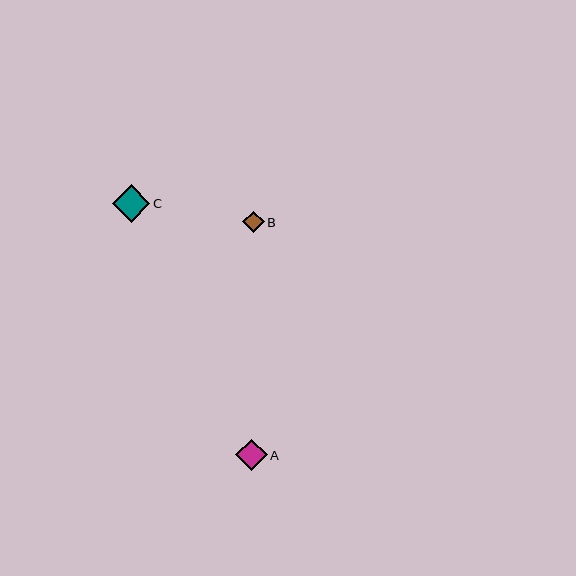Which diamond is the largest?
Diamond C is the largest with a size of approximately 37 pixels.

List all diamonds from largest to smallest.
From largest to smallest: C, A, B.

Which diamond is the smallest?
Diamond B is the smallest with a size of approximately 22 pixels.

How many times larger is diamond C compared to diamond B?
Diamond C is approximately 1.7 times the size of diamond B.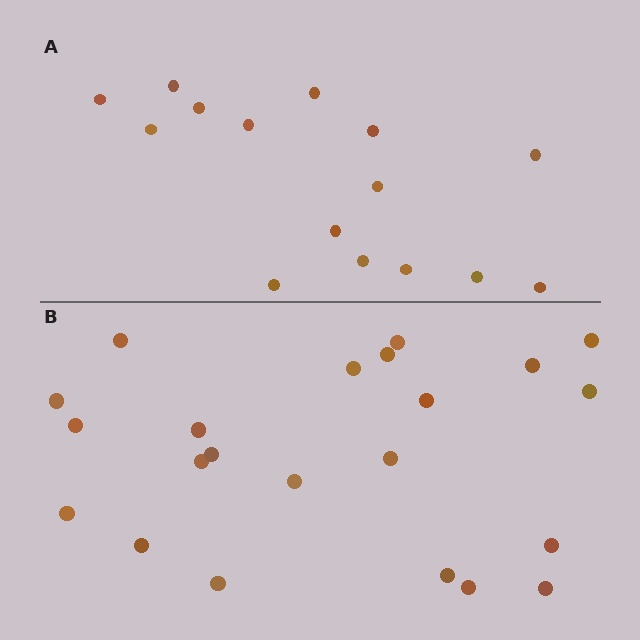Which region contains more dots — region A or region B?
Region B (the bottom region) has more dots.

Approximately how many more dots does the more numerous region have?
Region B has roughly 8 or so more dots than region A.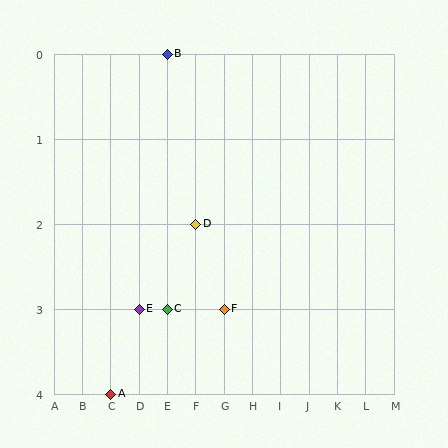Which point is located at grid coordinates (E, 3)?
Point C is at (E, 3).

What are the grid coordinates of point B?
Point B is at grid coordinates (E, 0).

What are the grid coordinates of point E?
Point E is at grid coordinates (D, 3).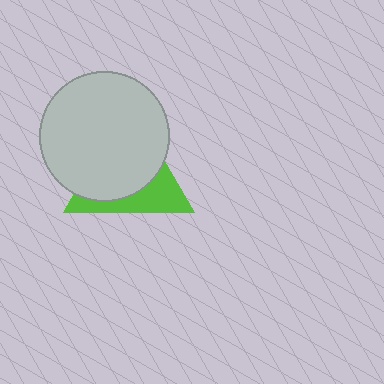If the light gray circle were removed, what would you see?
You would see the complete lime triangle.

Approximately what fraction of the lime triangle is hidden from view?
Roughly 64% of the lime triangle is hidden behind the light gray circle.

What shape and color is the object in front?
The object in front is a light gray circle.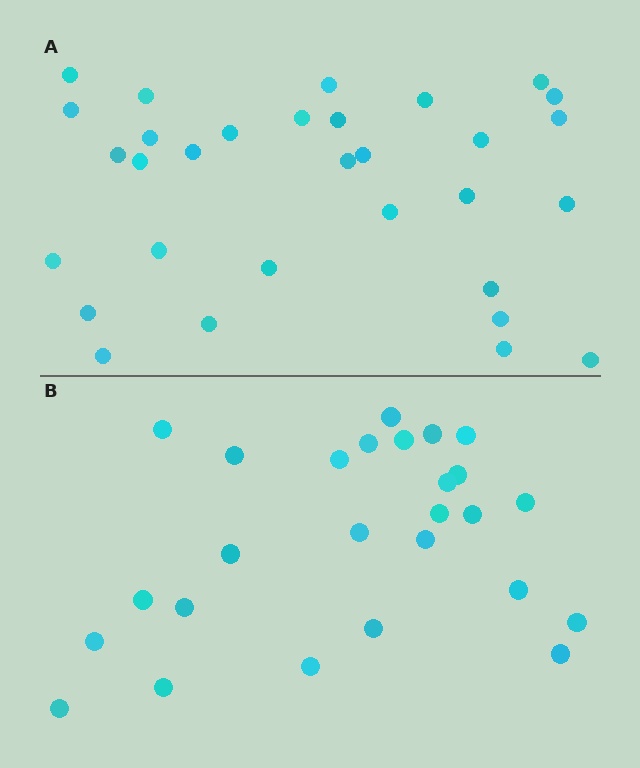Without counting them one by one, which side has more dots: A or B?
Region A (the top region) has more dots.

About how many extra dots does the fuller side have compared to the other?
Region A has about 5 more dots than region B.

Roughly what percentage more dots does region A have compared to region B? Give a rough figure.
About 20% more.